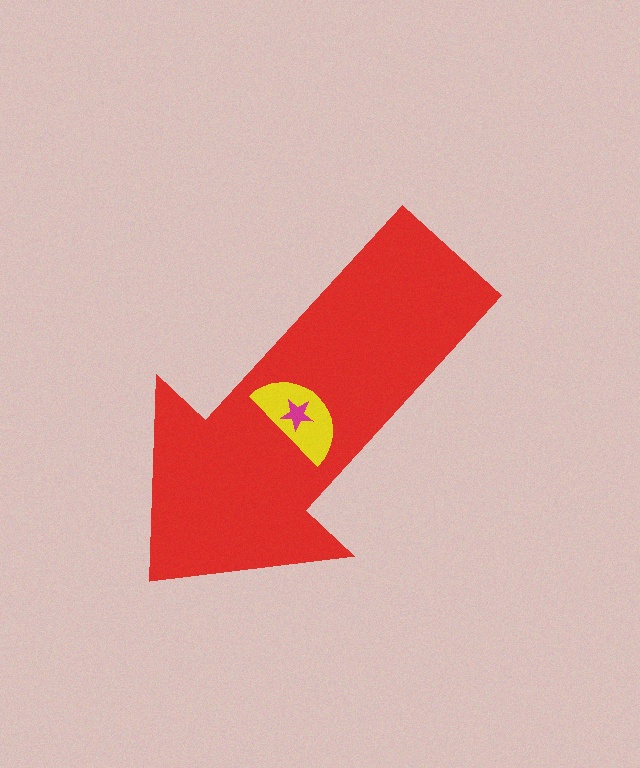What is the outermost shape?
The red arrow.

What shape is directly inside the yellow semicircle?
The magenta star.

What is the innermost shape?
The magenta star.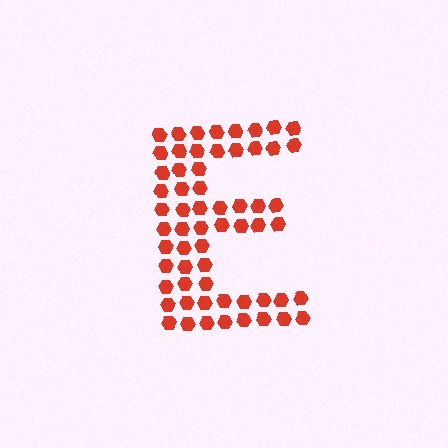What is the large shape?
The large shape is the letter E.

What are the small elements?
The small elements are hexagons.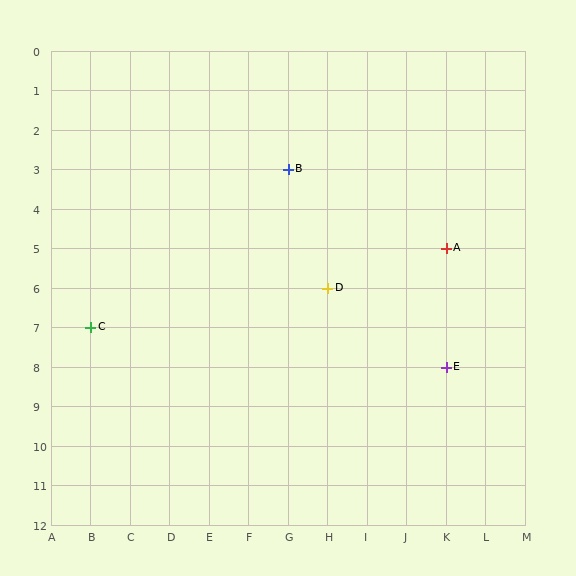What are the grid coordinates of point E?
Point E is at grid coordinates (K, 8).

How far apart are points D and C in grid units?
Points D and C are 6 columns and 1 row apart (about 6.1 grid units diagonally).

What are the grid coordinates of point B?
Point B is at grid coordinates (G, 3).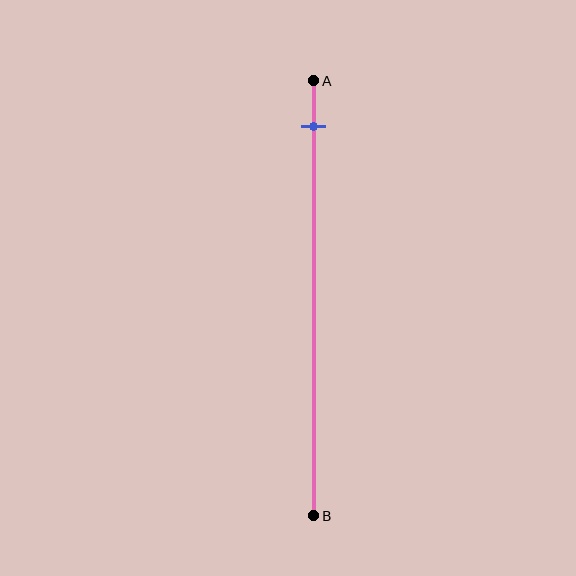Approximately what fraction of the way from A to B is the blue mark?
The blue mark is approximately 10% of the way from A to B.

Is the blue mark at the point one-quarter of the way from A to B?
No, the mark is at about 10% from A, not at the 25% one-quarter point.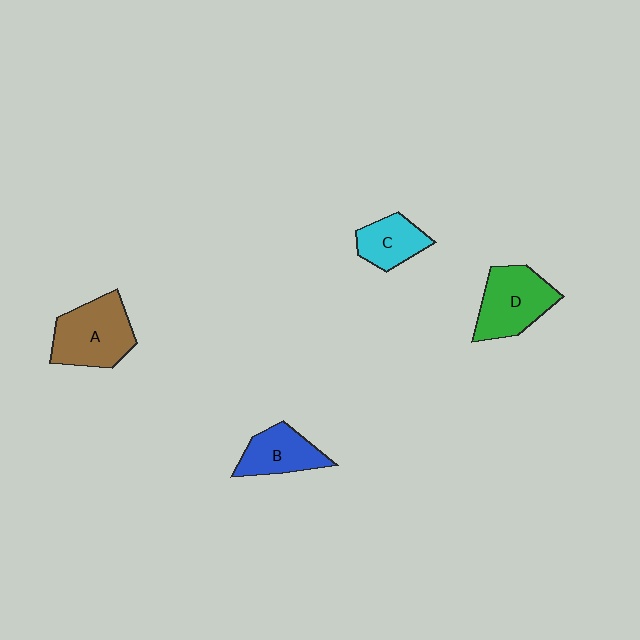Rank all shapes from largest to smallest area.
From largest to smallest: A (brown), D (green), B (blue), C (cyan).